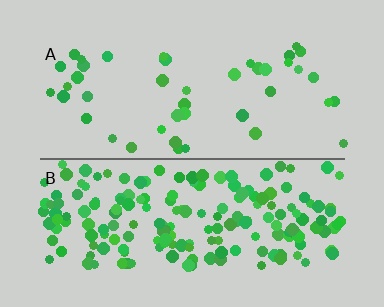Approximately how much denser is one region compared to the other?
Approximately 4.3× — region B over region A.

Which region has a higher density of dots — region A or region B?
B (the bottom).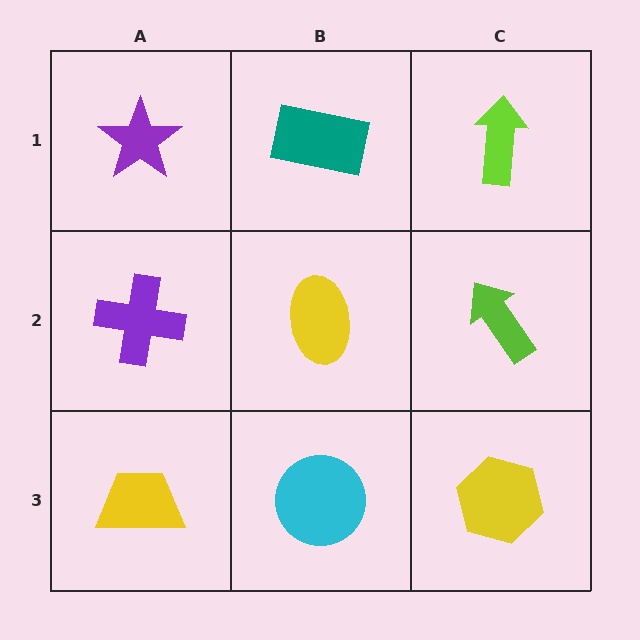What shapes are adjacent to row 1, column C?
A lime arrow (row 2, column C), a teal rectangle (row 1, column B).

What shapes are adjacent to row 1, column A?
A purple cross (row 2, column A), a teal rectangle (row 1, column B).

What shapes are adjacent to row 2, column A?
A purple star (row 1, column A), a yellow trapezoid (row 3, column A), a yellow ellipse (row 2, column B).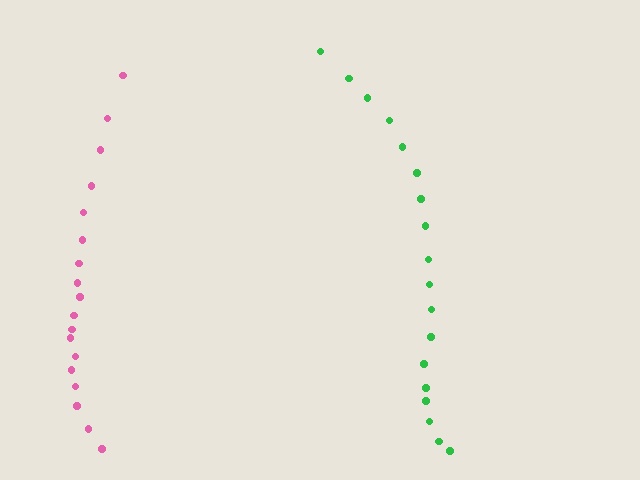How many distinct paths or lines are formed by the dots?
There are 2 distinct paths.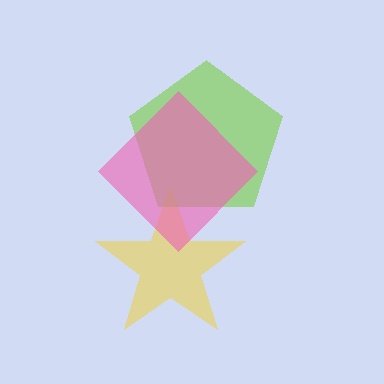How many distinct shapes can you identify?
There are 3 distinct shapes: a yellow star, a lime pentagon, a pink diamond.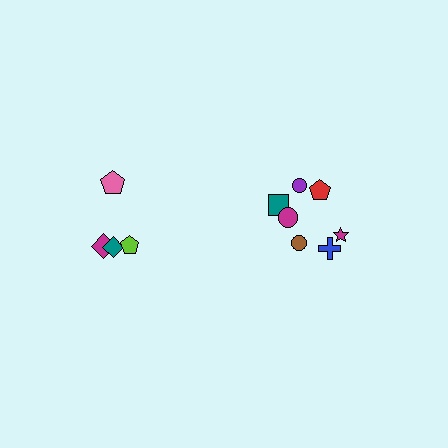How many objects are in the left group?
There are 4 objects.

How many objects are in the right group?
There are 7 objects.